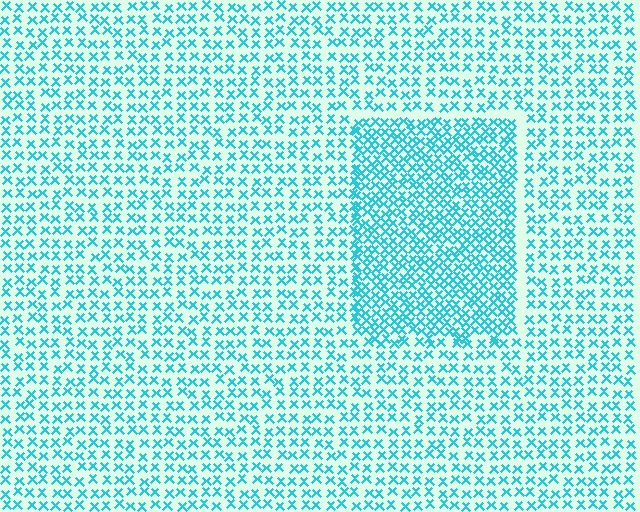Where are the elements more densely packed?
The elements are more densely packed inside the rectangle boundary.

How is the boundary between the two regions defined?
The boundary is defined by a change in element density (approximately 1.9x ratio). All elements are the same color, size, and shape.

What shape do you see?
I see a rectangle.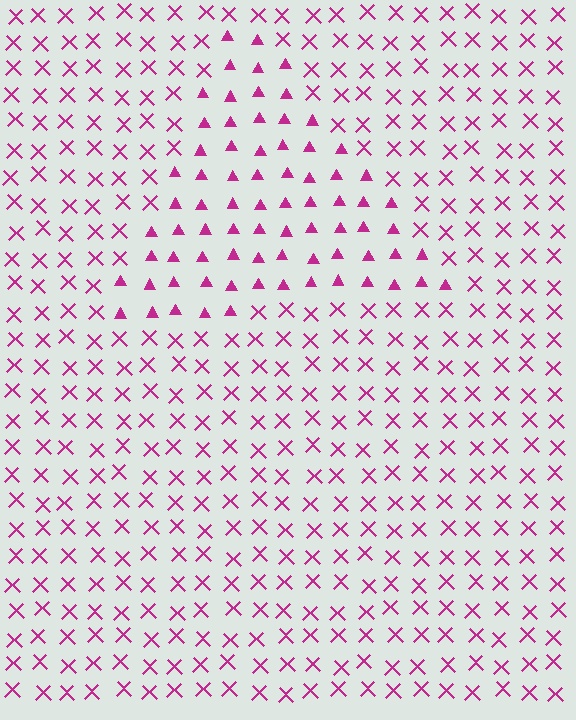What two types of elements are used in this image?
The image uses triangles inside the triangle region and X marks outside it.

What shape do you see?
I see a triangle.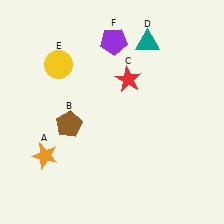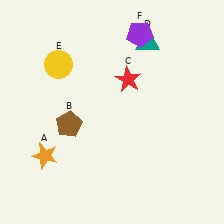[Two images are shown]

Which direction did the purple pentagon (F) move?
The purple pentagon (F) moved right.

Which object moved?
The purple pentagon (F) moved right.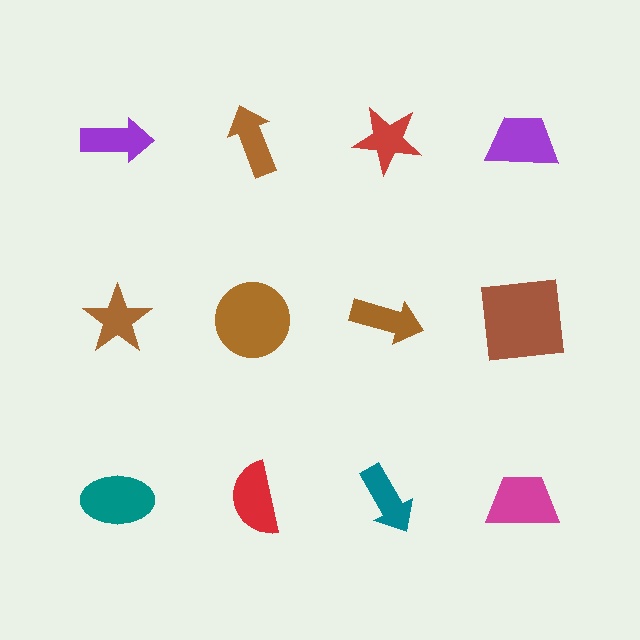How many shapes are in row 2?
4 shapes.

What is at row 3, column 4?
A magenta trapezoid.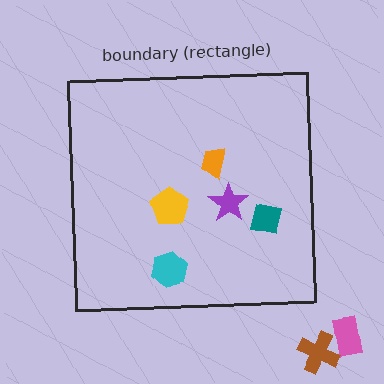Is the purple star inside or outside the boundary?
Inside.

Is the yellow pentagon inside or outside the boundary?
Inside.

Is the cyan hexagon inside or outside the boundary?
Inside.